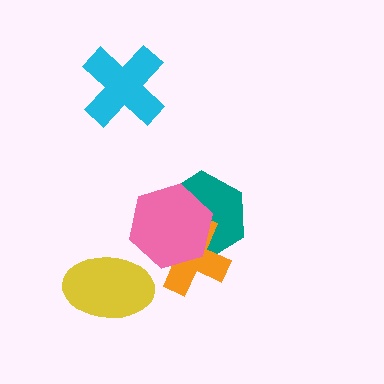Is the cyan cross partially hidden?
No, no other shape covers it.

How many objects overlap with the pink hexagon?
2 objects overlap with the pink hexagon.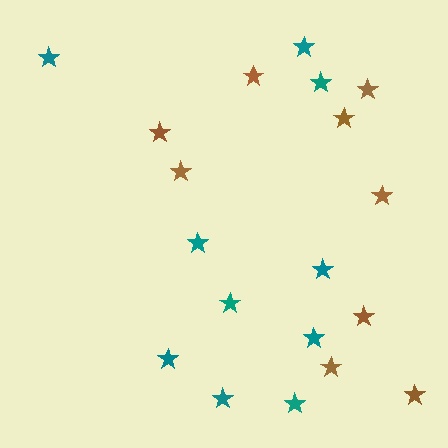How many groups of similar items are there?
There are 2 groups: one group of teal stars (10) and one group of brown stars (9).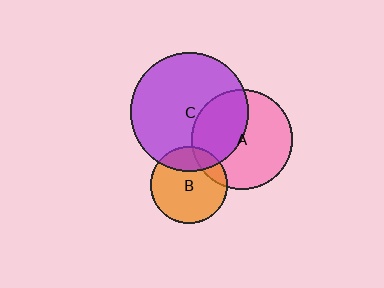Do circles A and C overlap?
Yes.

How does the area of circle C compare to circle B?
Approximately 2.4 times.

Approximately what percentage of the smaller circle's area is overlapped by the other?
Approximately 40%.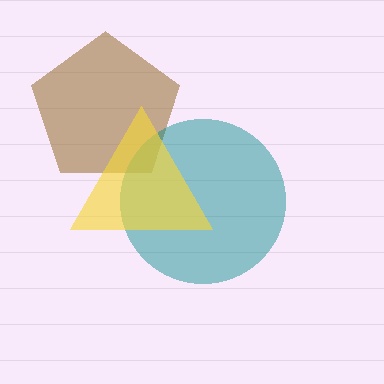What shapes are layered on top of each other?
The layered shapes are: a brown pentagon, a teal circle, a yellow triangle.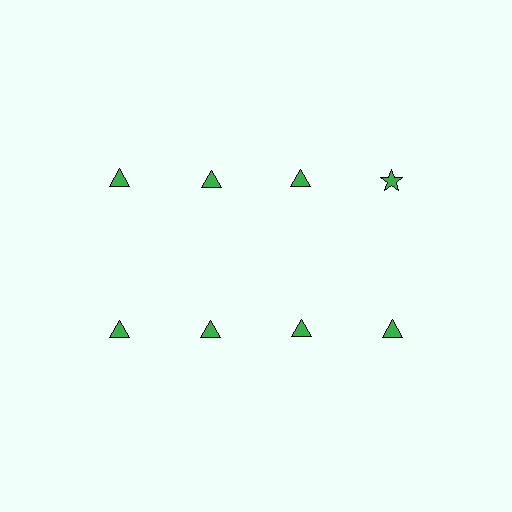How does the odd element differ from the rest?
It has a different shape: star instead of triangle.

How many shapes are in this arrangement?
There are 8 shapes arranged in a grid pattern.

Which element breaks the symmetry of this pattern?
The green star in the top row, second from right column breaks the symmetry. All other shapes are green triangles.